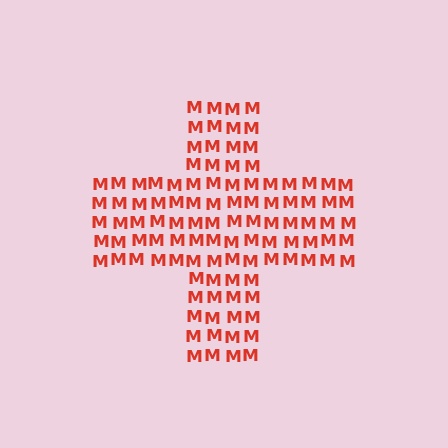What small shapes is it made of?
It is made of small letter M's.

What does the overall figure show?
The overall figure shows a cross.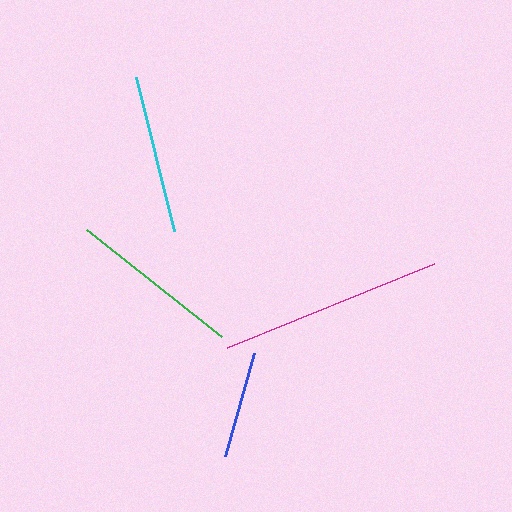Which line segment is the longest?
The magenta line is the longest at approximately 224 pixels.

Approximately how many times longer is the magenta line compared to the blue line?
The magenta line is approximately 2.1 times the length of the blue line.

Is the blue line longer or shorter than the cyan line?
The cyan line is longer than the blue line.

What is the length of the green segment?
The green segment is approximately 172 pixels long.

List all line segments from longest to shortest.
From longest to shortest: magenta, green, cyan, blue.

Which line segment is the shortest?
The blue line is the shortest at approximately 107 pixels.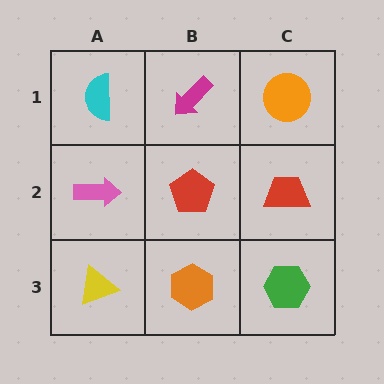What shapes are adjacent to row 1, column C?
A red trapezoid (row 2, column C), a magenta arrow (row 1, column B).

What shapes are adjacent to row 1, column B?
A red pentagon (row 2, column B), a cyan semicircle (row 1, column A), an orange circle (row 1, column C).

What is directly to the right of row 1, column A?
A magenta arrow.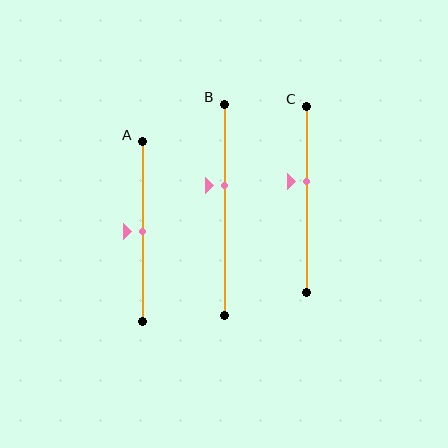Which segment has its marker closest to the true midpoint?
Segment A has its marker closest to the true midpoint.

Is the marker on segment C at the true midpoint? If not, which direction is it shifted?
No, the marker on segment C is shifted upward by about 9% of the segment length.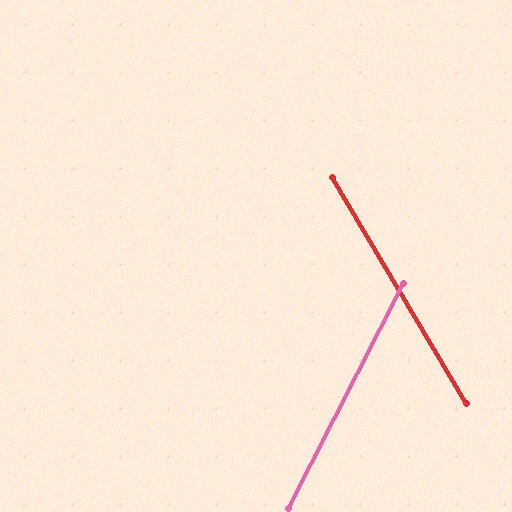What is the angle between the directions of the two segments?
Approximately 58 degrees.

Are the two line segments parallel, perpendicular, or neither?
Neither parallel nor perpendicular — they differ by about 58°.